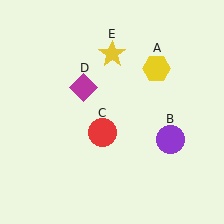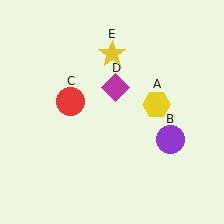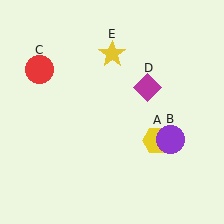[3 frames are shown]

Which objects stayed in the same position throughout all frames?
Purple circle (object B) and yellow star (object E) remained stationary.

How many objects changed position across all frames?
3 objects changed position: yellow hexagon (object A), red circle (object C), magenta diamond (object D).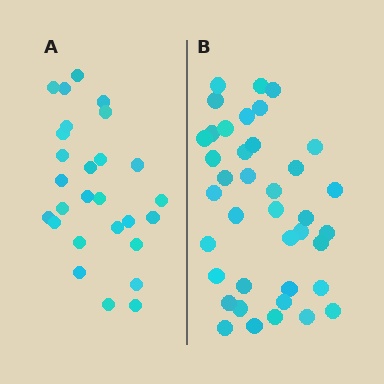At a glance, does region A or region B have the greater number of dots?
Region B (the right region) has more dots.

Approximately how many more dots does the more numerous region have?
Region B has roughly 12 or so more dots than region A.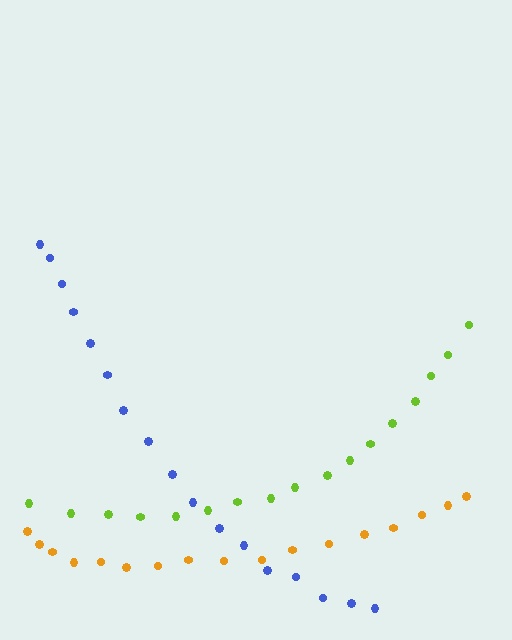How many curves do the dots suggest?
There are 3 distinct paths.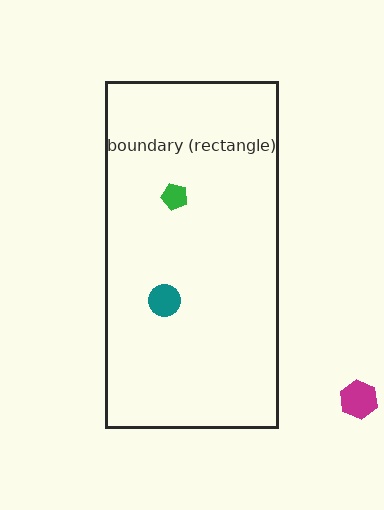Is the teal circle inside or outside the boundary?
Inside.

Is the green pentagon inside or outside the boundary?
Inside.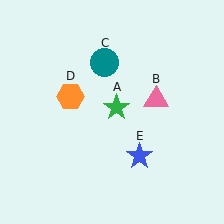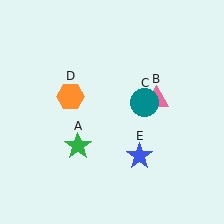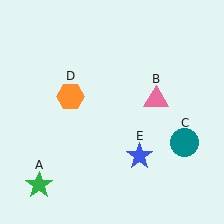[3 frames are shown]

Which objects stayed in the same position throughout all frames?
Pink triangle (object B) and orange hexagon (object D) and blue star (object E) remained stationary.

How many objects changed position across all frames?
2 objects changed position: green star (object A), teal circle (object C).